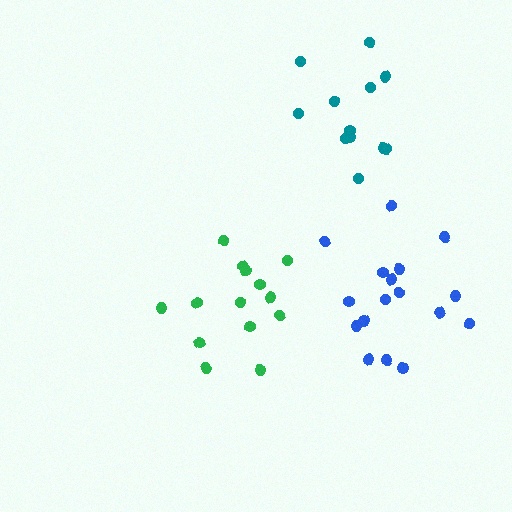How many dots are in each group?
Group 1: 14 dots, Group 2: 12 dots, Group 3: 17 dots (43 total).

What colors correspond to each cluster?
The clusters are colored: green, teal, blue.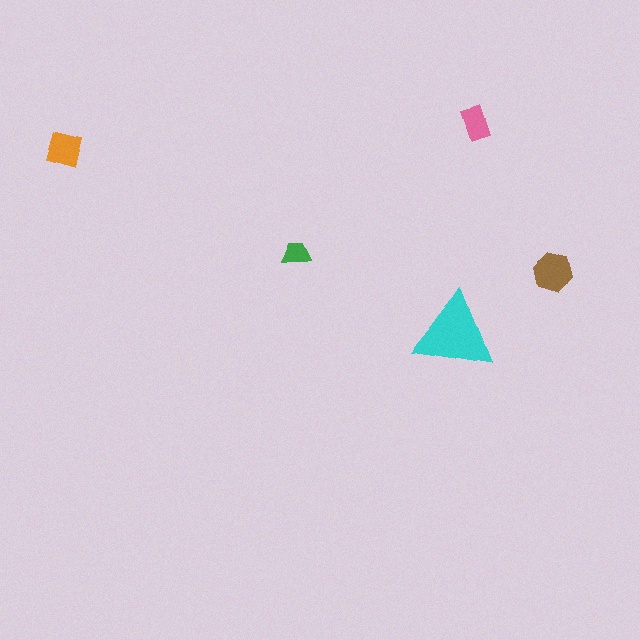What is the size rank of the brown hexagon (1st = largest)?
2nd.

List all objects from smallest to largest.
The green trapezoid, the pink rectangle, the orange square, the brown hexagon, the cyan triangle.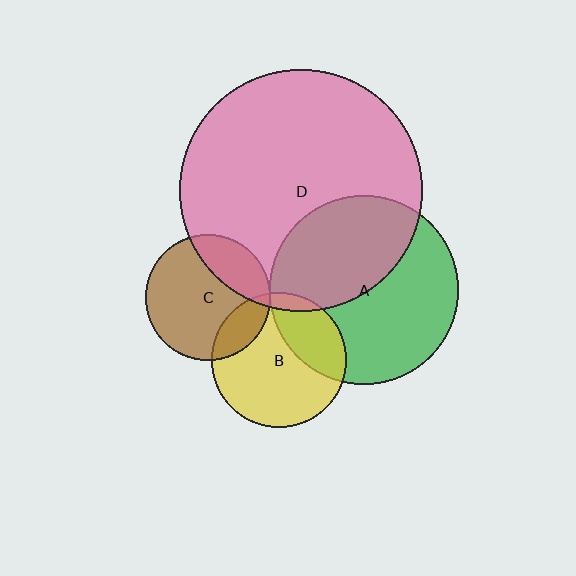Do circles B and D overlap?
Yes.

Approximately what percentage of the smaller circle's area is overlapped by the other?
Approximately 5%.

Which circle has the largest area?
Circle D (pink).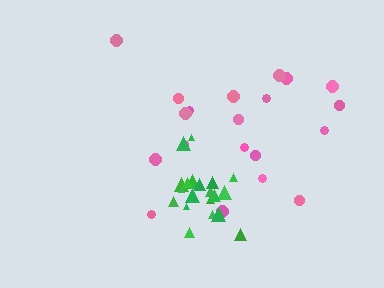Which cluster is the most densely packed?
Green.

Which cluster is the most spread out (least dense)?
Pink.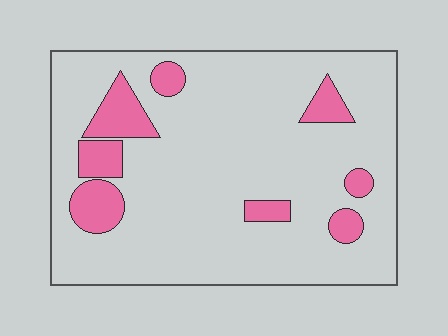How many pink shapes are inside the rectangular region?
8.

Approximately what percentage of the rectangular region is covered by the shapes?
Approximately 15%.